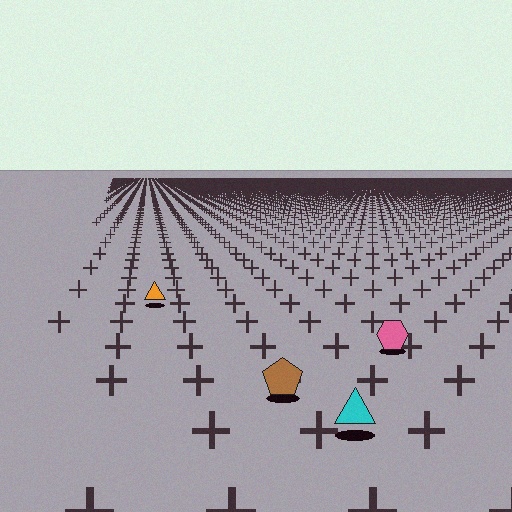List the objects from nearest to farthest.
From nearest to farthest: the cyan triangle, the brown pentagon, the pink hexagon, the orange triangle.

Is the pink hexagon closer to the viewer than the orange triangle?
Yes. The pink hexagon is closer — you can tell from the texture gradient: the ground texture is coarser near it.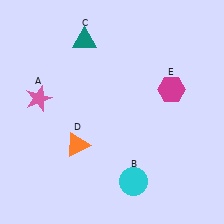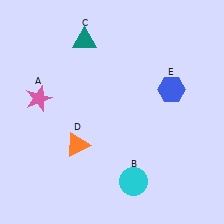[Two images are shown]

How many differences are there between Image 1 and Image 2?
There is 1 difference between the two images.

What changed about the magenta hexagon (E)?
In Image 1, E is magenta. In Image 2, it changed to blue.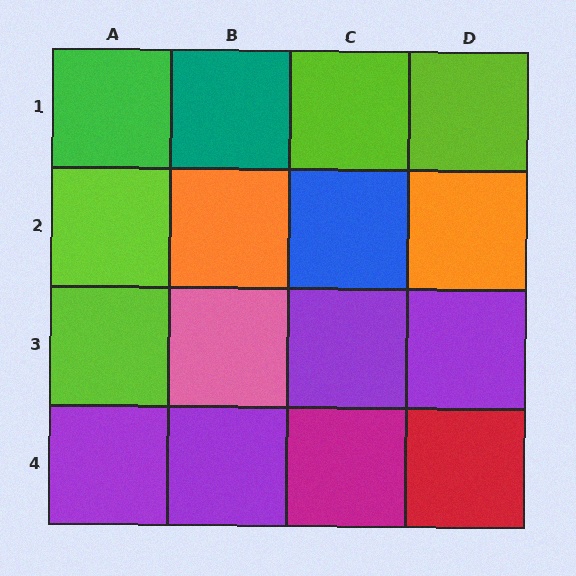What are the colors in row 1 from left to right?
Green, teal, lime, lime.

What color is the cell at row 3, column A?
Lime.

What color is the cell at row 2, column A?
Lime.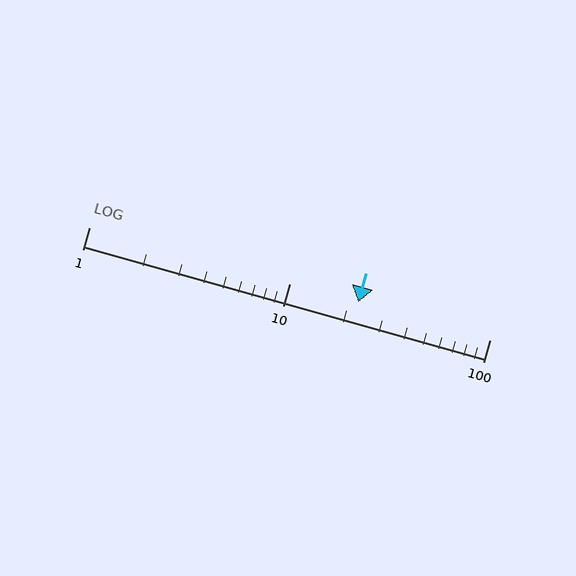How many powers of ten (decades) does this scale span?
The scale spans 2 decades, from 1 to 100.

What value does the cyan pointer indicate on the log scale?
The pointer indicates approximately 22.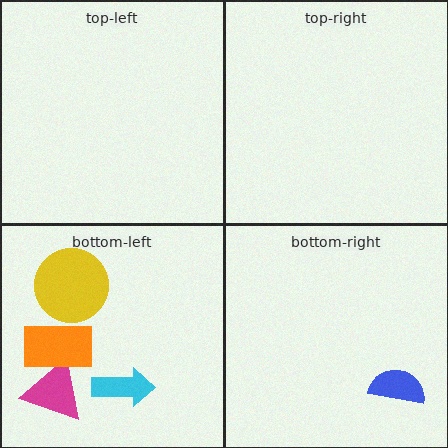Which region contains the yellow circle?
The bottom-left region.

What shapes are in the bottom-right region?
The blue semicircle.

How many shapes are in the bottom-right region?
1.